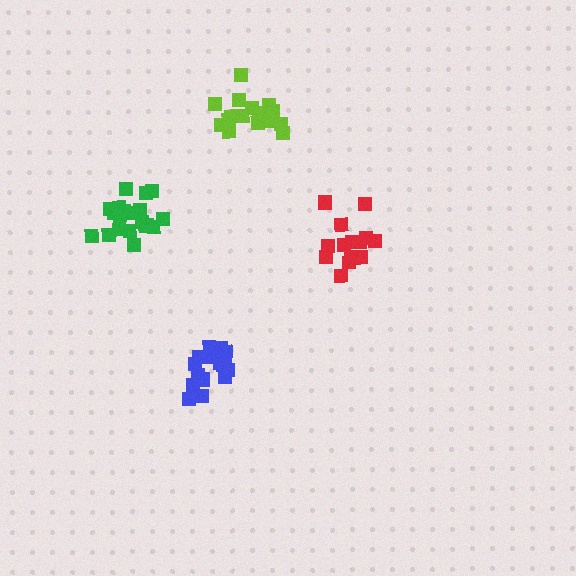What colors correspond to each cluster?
The clusters are colored: red, blue, green, lime.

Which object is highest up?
The lime cluster is topmost.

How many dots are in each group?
Group 1: 15 dots, Group 2: 18 dots, Group 3: 20 dots, Group 4: 18 dots (71 total).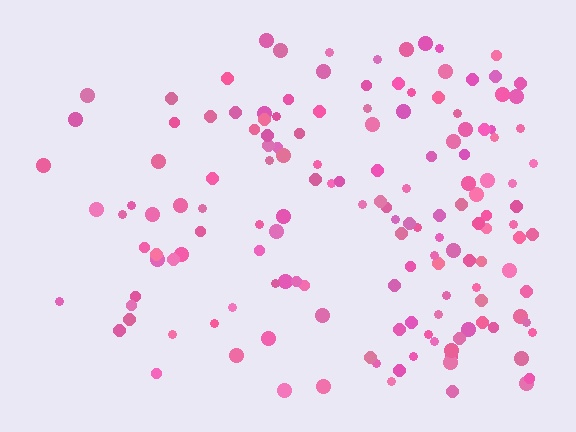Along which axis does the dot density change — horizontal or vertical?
Horizontal.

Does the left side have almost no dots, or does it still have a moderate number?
Still a moderate number, just noticeably fewer than the right.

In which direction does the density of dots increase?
From left to right, with the right side densest.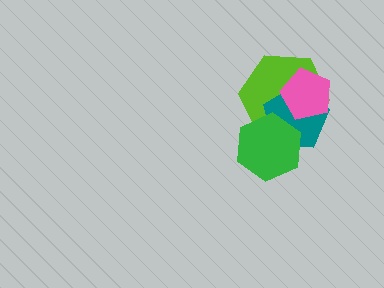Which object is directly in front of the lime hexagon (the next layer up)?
The teal pentagon is directly in front of the lime hexagon.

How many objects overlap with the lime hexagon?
3 objects overlap with the lime hexagon.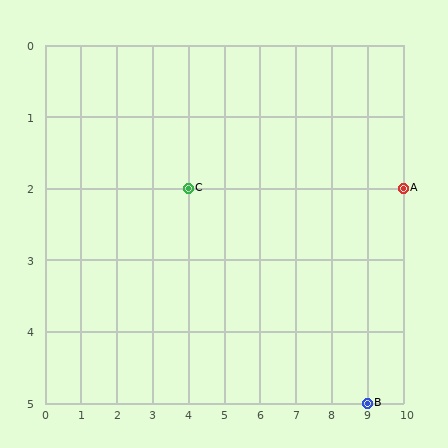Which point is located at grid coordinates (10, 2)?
Point A is at (10, 2).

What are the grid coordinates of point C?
Point C is at grid coordinates (4, 2).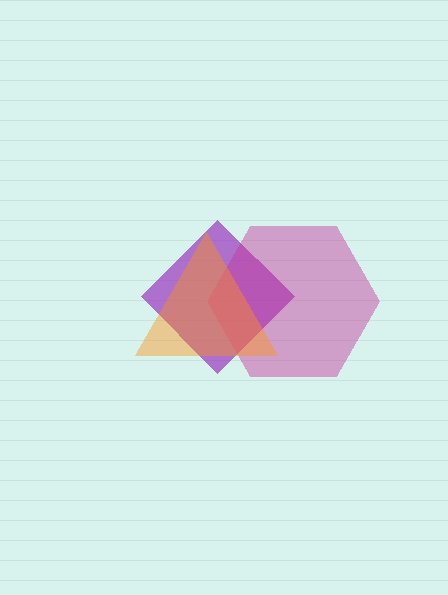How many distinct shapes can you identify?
There are 3 distinct shapes: a purple diamond, a magenta hexagon, an orange triangle.